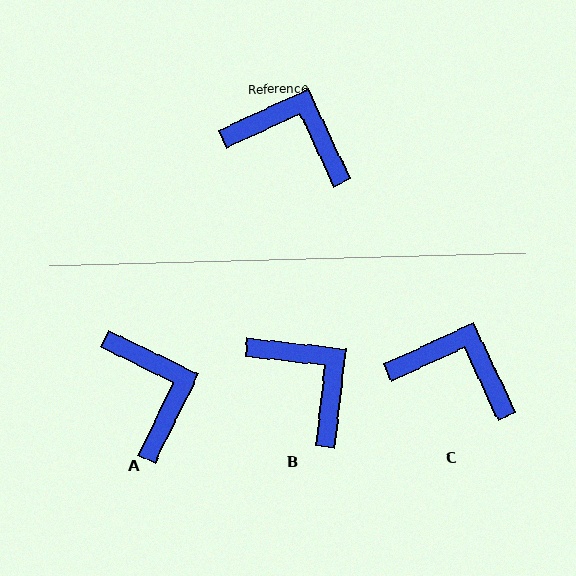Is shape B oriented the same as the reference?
No, it is off by about 31 degrees.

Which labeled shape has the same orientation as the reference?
C.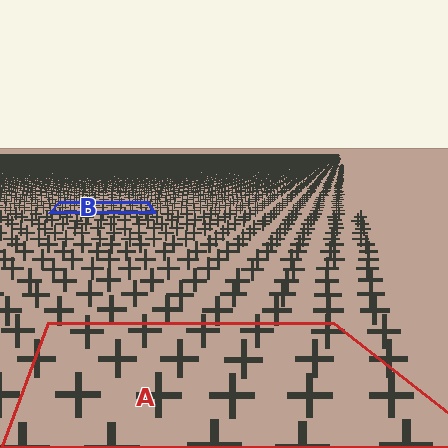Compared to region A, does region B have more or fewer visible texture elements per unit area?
Region B has more texture elements per unit area — they are packed more densely because it is farther away.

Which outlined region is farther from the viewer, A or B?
Region B is farther from the viewer — the texture elements inside it appear smaller and more densely packed.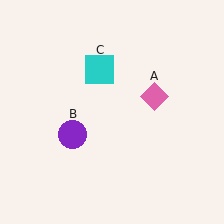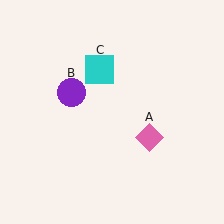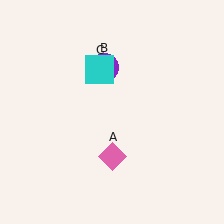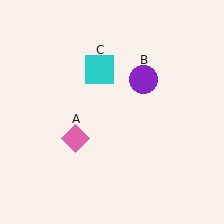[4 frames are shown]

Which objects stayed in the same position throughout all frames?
Cyan square (object C) remained stationary.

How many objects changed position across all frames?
2 objects changed position: pink diamond (object A), purple circle (object B).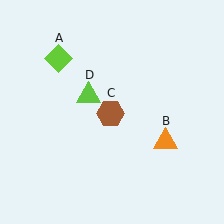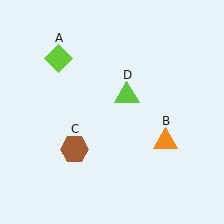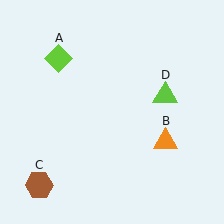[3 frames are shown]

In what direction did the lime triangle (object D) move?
The lime triangle (object D) moved right.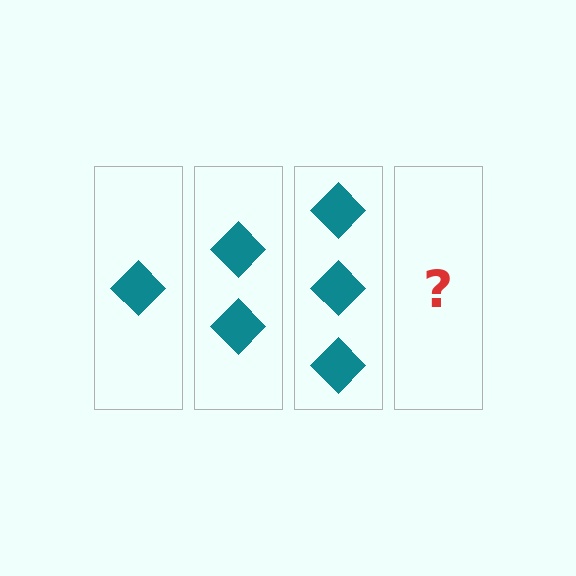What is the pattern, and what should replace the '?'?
The pattern is that each step adds one more diamond. The '?' should be 4 diamonds.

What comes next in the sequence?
The next element should be 4 diamonds.